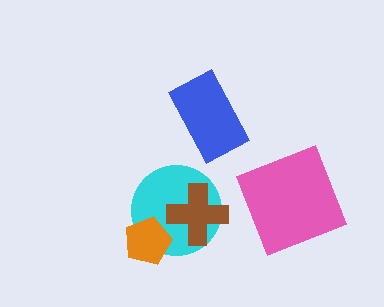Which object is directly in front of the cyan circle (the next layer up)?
The brown cross is directly in front of the cyan circle.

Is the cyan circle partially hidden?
Yes, it is partially covered by another shape.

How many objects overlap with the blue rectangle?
0 objects overlap with the blue rectangle.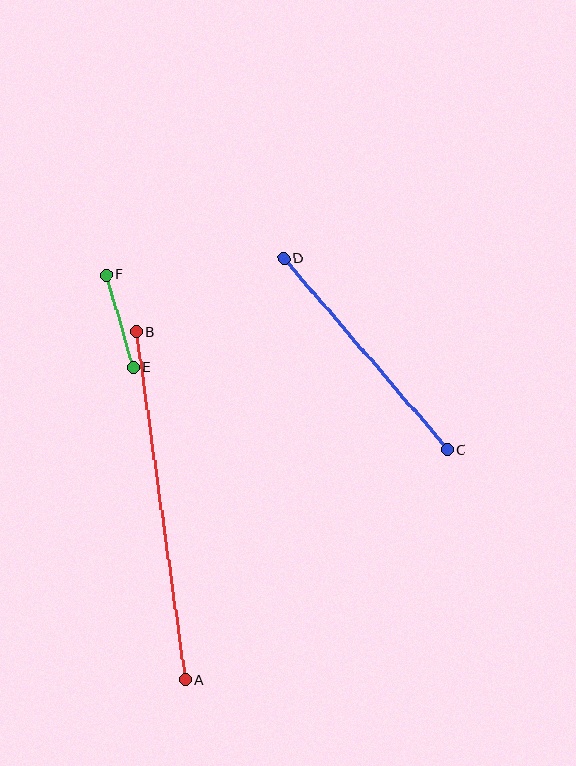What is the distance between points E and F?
The distance is approximately 97 pixels.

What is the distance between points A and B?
The distance is approximately 352 pixels.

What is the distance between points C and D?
The distance is approximately 252 pixels.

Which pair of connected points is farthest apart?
Points A and B are farthest apart.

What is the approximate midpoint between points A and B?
The midpoint is at approximately (161, 506) pixels.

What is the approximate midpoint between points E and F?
The midpoint is at approximately (120, 321) pixels.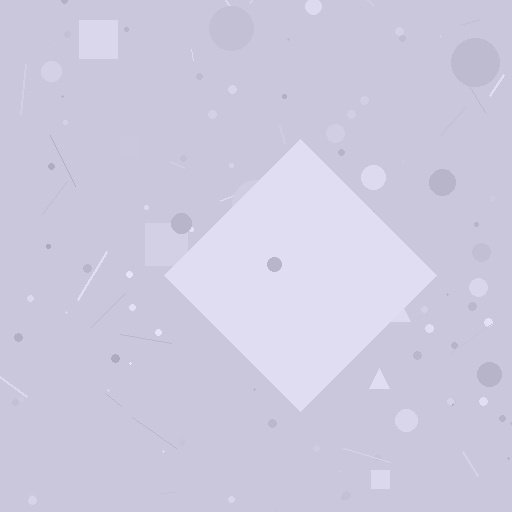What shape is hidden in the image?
A diamond is hidden in the image.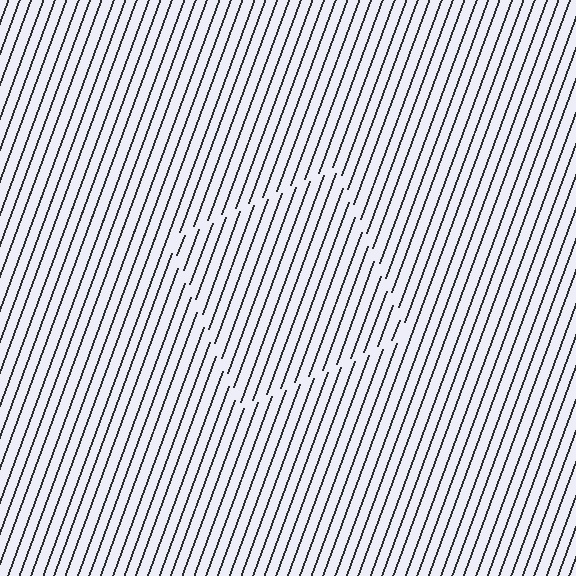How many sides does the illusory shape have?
4 sides — the line-ends trace a square.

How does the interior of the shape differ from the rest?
The interior of the shape contains the same grating, shifted by half a period — the contour is defined by the phase discontinuity where line-ends from the inner and outer gratings abut.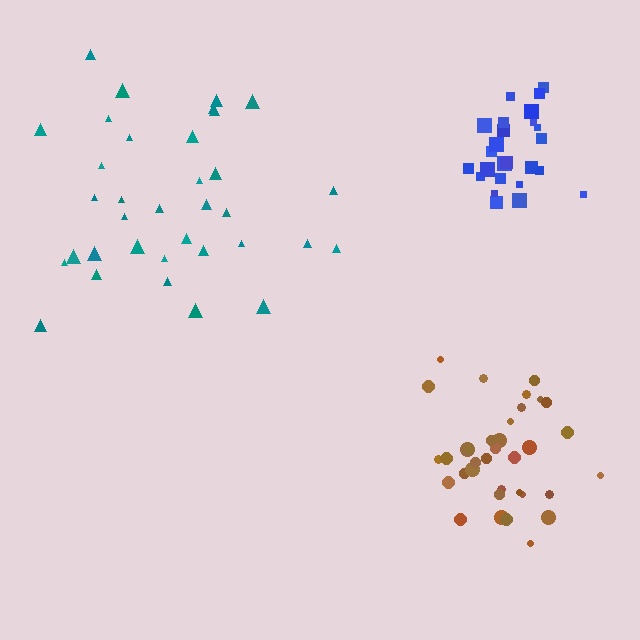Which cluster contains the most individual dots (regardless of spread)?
Teal (35).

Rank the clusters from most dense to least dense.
blue, brown, teal.